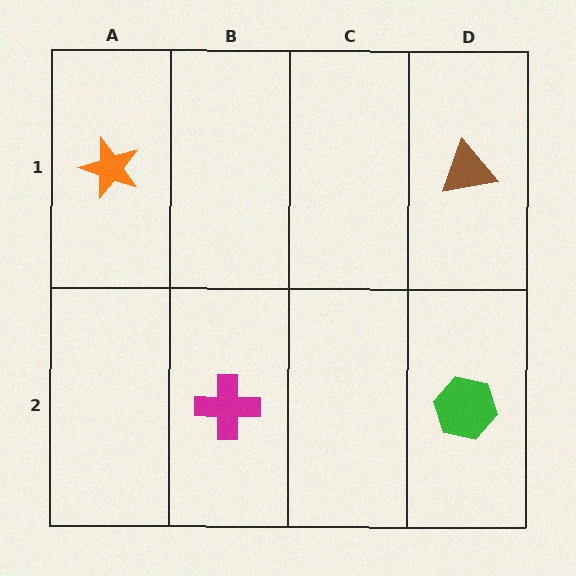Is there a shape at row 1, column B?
No, that cell is empty.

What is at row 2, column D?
A green hexagon.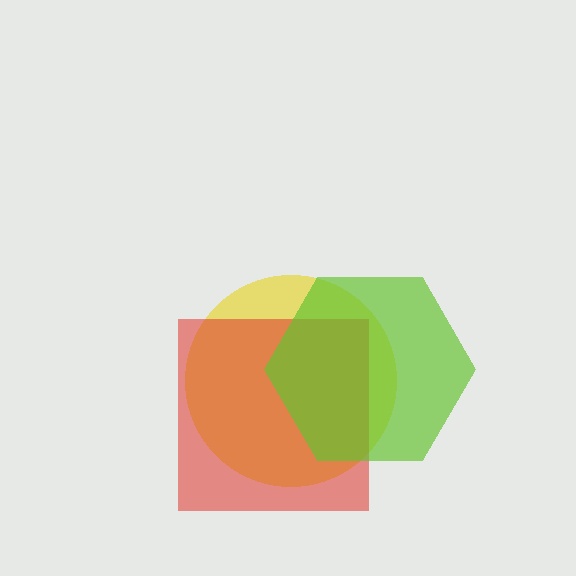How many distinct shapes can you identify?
There are 3 distinct shapes: a yellow circle, a red square, a lime hexagon.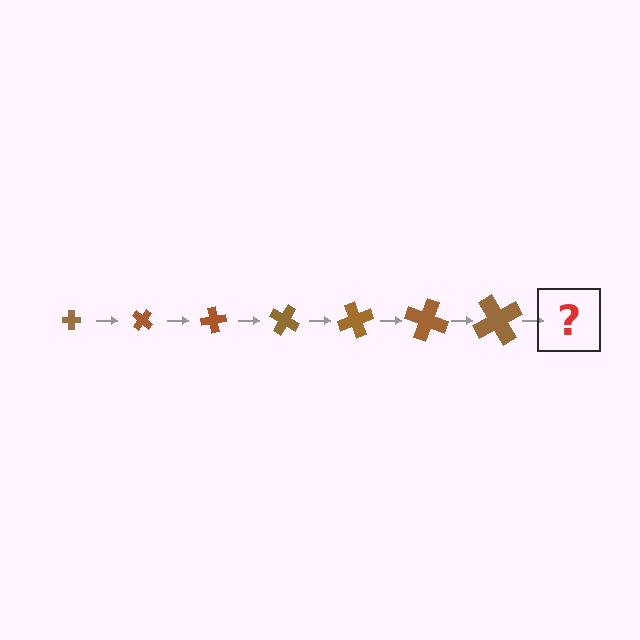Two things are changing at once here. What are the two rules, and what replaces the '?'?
The two rules are that the cross grows larger each step and it rotates 40 degrees each step. The '?' should be a cross, larger than the previous one and rotated 280 degrees from the start.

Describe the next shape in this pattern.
It should be a cross, larger than the previous one and rotated 280 degrees from the start.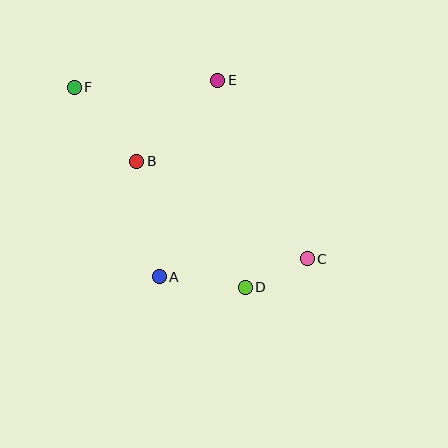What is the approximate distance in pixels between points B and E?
The distance between B and E is approximately 115 pixels.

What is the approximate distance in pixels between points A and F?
The distance between A and F is approximately 208 pixels.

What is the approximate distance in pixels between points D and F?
The distance between D and F is approximately 263 pixels.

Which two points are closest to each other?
Points C and D are closest to each other.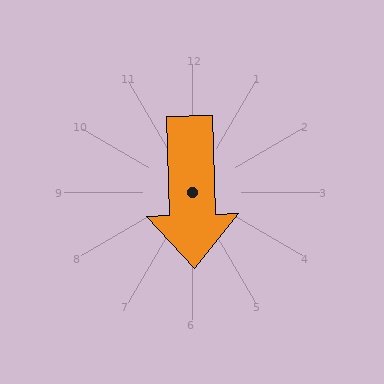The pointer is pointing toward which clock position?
Roughly 6 o'clock.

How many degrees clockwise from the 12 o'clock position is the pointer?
Approximately 178 degrees.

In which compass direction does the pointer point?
South.